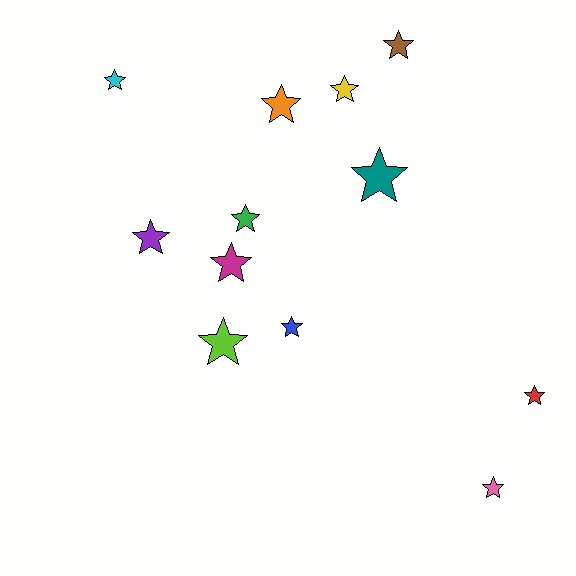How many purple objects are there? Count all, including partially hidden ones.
There is 1 purple object.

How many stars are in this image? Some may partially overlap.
There are 12 stars.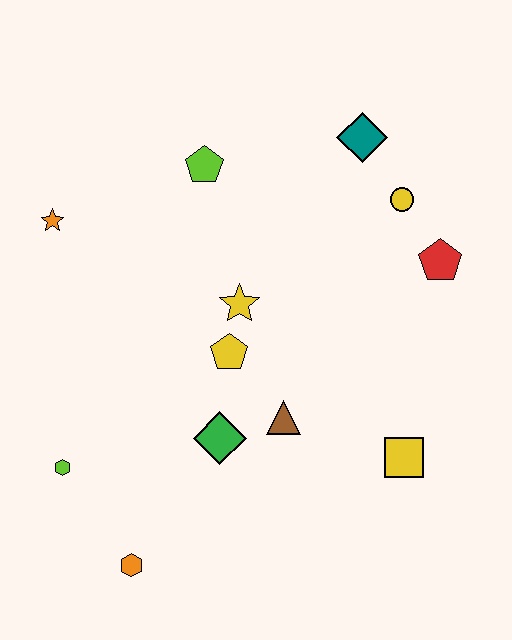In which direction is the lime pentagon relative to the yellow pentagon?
The lime pentagon is above the yellow pentagon.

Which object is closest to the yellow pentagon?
The yellow star is closest to the yellow pentagon.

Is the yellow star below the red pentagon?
Yes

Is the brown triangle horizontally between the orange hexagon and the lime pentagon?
No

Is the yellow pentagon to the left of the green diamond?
No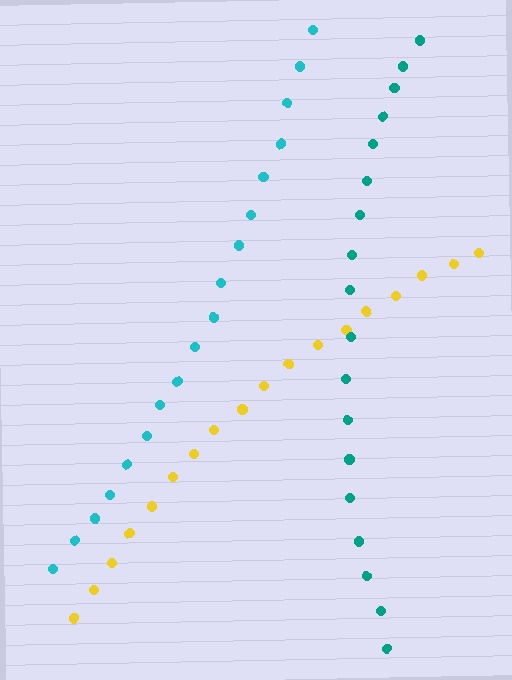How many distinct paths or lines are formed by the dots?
There are 3 distinct paths.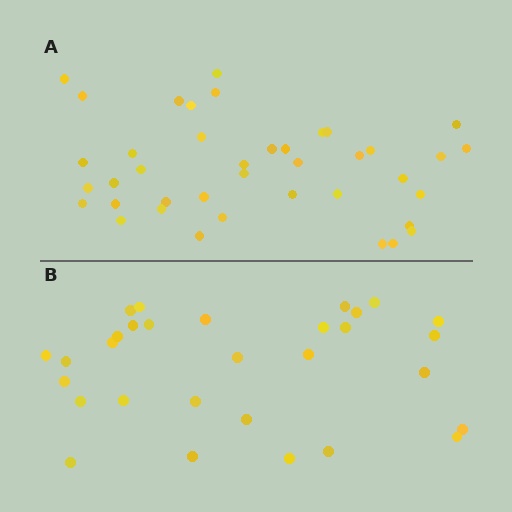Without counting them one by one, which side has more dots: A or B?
Region A (the top region) has more dots.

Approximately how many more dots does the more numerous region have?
Region A has roughly 10 or so more dots than region B.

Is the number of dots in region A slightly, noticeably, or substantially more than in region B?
Region A has noticeably more, but not dramatically so. The ratio is roughly 1.3 to 1.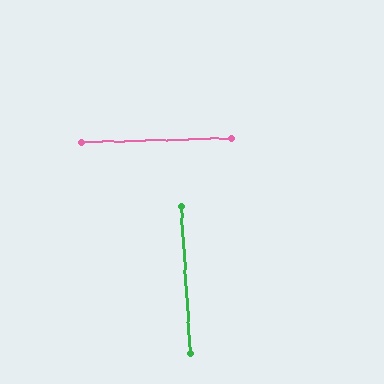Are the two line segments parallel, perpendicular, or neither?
Perpendicular — they meet at approximately 88°.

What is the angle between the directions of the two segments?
Approximately 88 degrees.